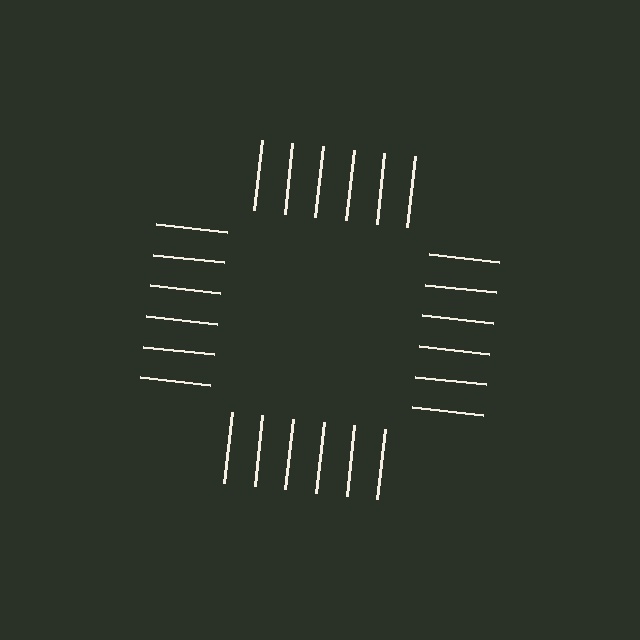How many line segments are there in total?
24 — 6 along each of the 4 edges.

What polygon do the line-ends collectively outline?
An illusory square — the line segments terminate on its edges but no continuous stroke is drawn.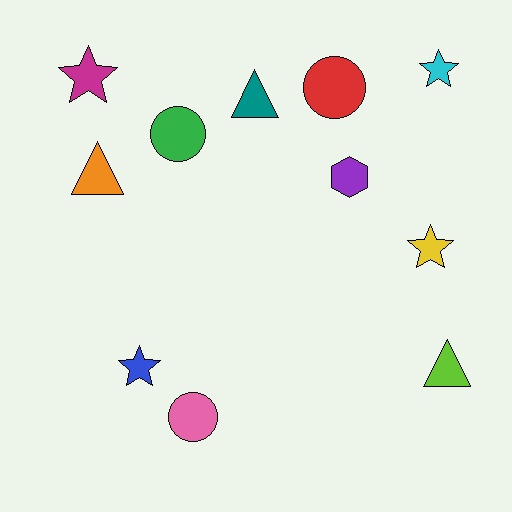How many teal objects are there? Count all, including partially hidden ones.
There is 1 teal object.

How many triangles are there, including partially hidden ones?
There are 3 triangles.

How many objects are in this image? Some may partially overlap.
There are 11 objects.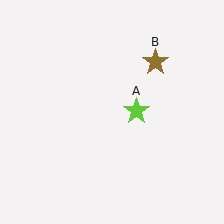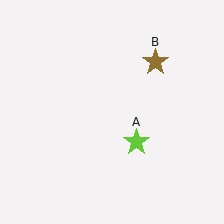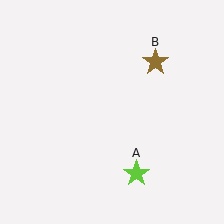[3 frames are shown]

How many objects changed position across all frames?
1 object changed position: lime star (object A).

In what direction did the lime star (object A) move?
The lime star (object A) moved down.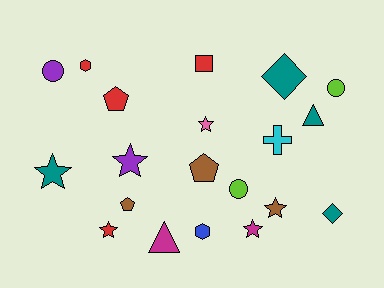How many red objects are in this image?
There are 4 red objects.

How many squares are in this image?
There is 1 square.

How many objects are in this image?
There are 20 objects.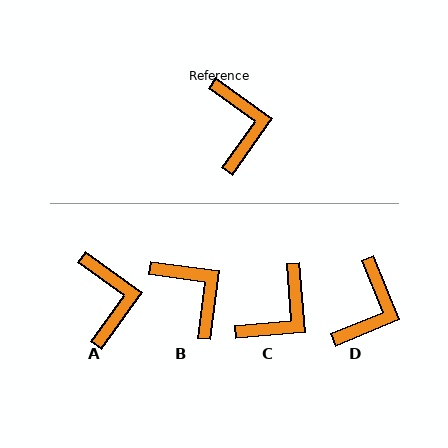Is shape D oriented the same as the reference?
No, it is off by about 33 degrees.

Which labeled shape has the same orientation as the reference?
A.